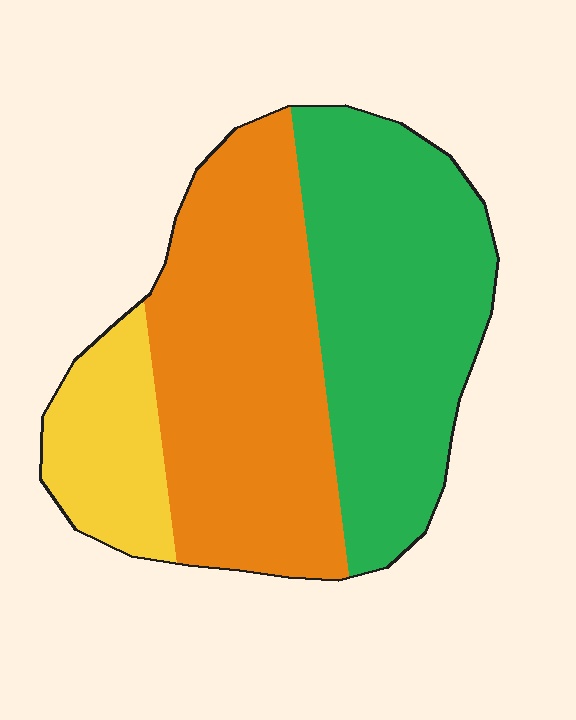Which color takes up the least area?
Yellow, at roughly 15%.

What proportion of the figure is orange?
Orange covers 44% of the figure.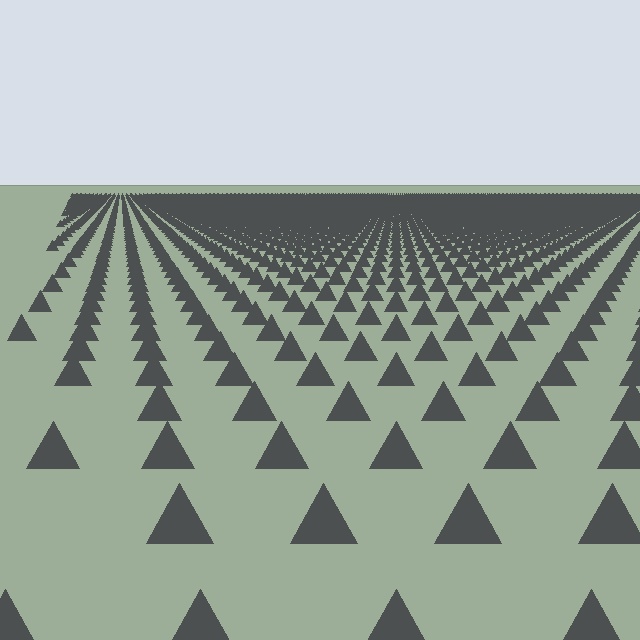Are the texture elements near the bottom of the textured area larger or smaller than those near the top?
Larger. Near the bottom, elements are closer to the viewer and appear at a bigger on-screen size.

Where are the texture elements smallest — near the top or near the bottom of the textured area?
Near the top.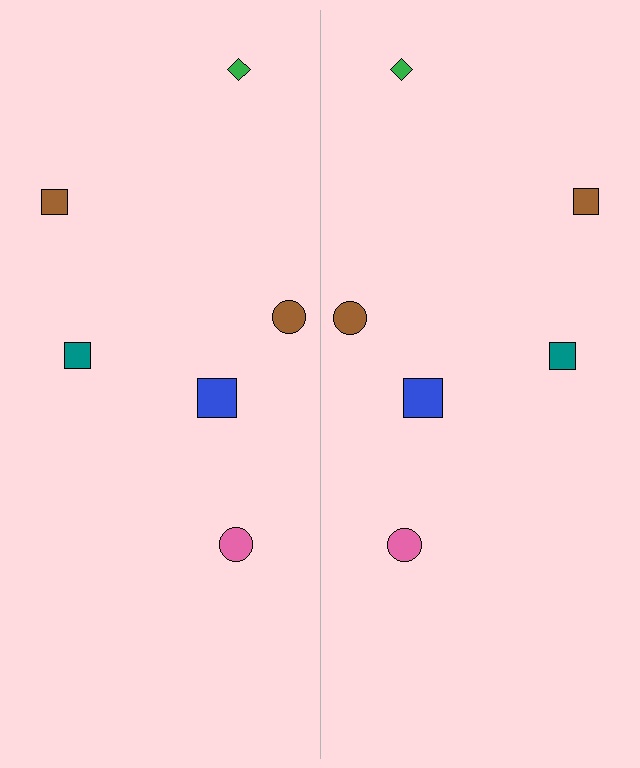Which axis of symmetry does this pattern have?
The pattern has a vertical axis of symmetry running through the center of the image.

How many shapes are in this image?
There are 12 shapes in this image.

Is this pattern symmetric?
Yes, this pattern has bilateral (reflection) symmetry.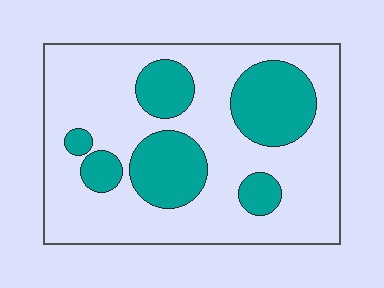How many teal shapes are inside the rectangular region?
6.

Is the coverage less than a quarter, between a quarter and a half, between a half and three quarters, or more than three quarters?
Between a quarter and a half.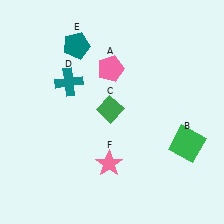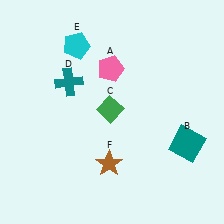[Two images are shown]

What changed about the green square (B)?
In Image 1, B is green. In Image 2, it changed to teal.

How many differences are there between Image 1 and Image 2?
There are 3 differences between the two images.